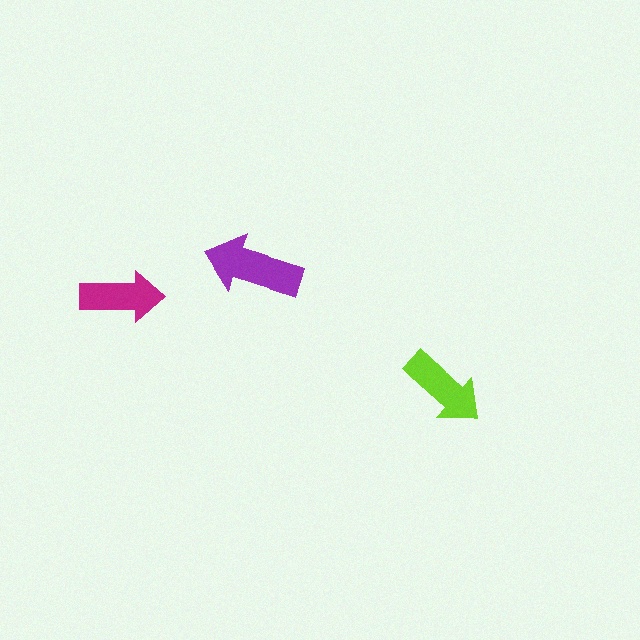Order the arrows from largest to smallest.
the purple one, the lime one, the magenta one.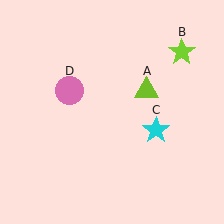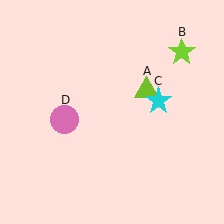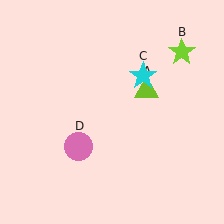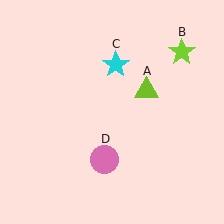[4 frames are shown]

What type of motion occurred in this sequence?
The cyan star (object C), pink circle (object D) rotated counterclockwise around the center of the scene.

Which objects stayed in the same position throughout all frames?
Lime triangle (object A) and lime star (object B) remained stationary.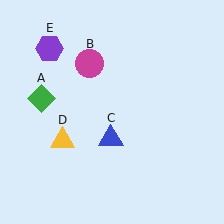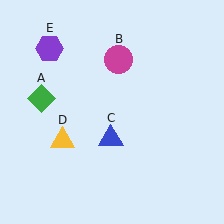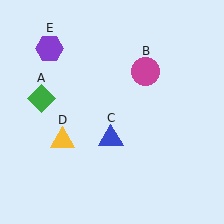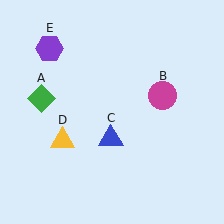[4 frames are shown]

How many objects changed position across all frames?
1 object changed position: magenta circle (object B).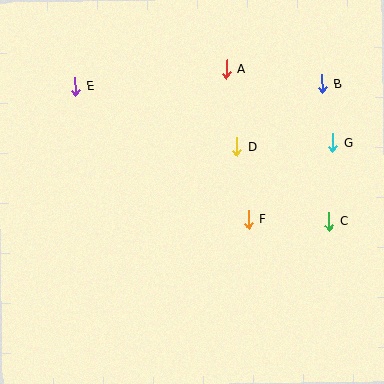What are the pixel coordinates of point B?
Point B is at (322, 84).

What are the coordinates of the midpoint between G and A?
The midpoint between G and A is at (280, 106).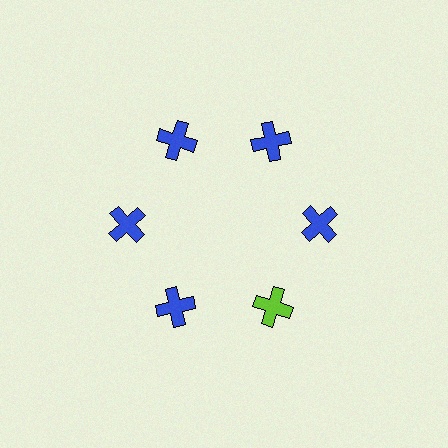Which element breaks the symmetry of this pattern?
The lime cross at roughly the 5 o'clock position breaks the symmetry. All other shapes are blue crosses.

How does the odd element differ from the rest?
It has a different color: lime instead of blue.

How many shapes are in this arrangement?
There are 6 shapes arranged in a ring pattern.